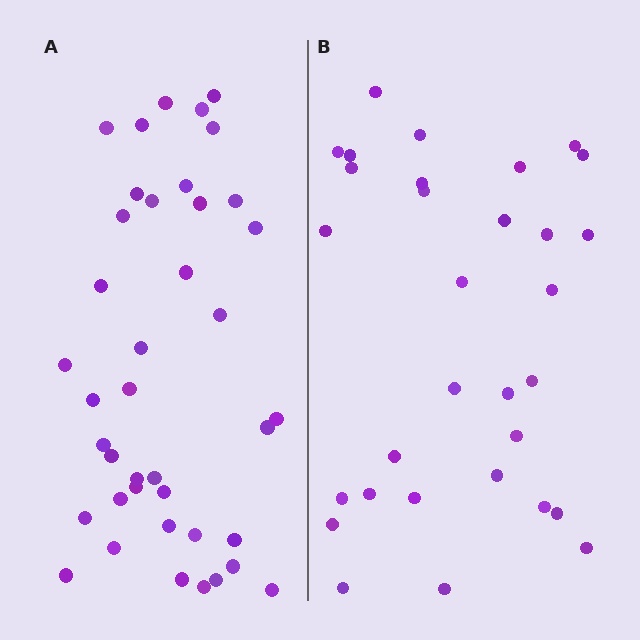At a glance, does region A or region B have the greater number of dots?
Region A (the left region) has more dots.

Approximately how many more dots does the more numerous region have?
Region A has roughly 8 or so more dots than region B.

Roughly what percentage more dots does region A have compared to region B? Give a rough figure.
About 30% more.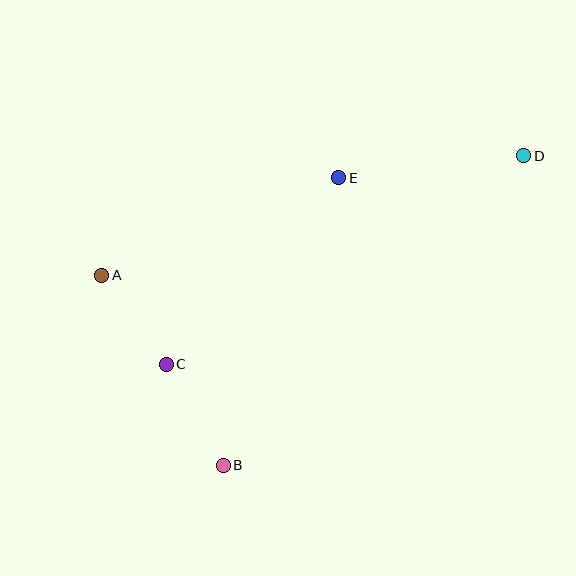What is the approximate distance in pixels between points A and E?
The distance between A and E is approximately 256 pixels.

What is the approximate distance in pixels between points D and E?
The distance between D and E is approximately 186 pixels.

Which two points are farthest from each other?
Points A and D are farthest from each other.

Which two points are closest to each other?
Points A and C are closest to each other.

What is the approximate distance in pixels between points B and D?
The distance between B and D is approximately 431 pixels.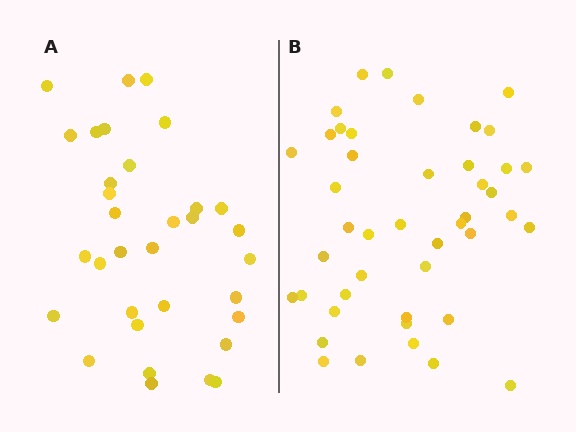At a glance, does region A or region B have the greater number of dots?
Region B (the right region) has more dots.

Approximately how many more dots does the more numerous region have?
Region B has roughly 12 or so more dots than region A.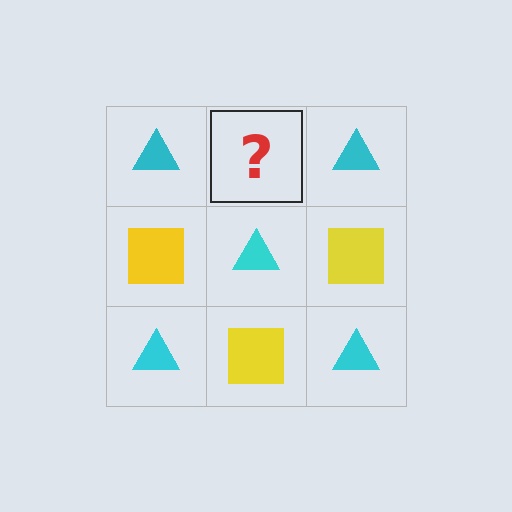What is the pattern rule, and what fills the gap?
The rule is that it alternates cyan triangle and yellow square in a checkerboard pattern. The gap should be filled with a yellow square.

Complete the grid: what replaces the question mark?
The question mark should be replaced with a yellow square.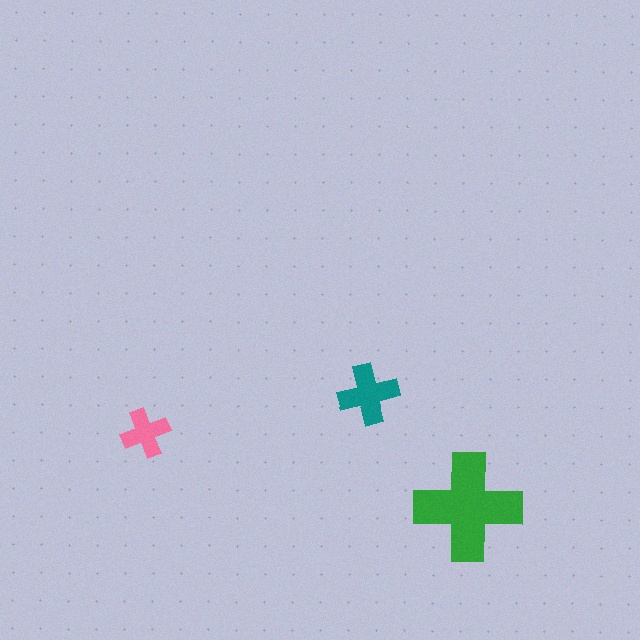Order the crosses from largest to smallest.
the green one, the teal one, the pink one.